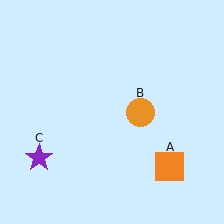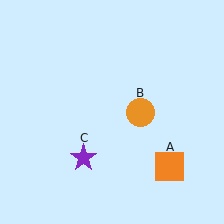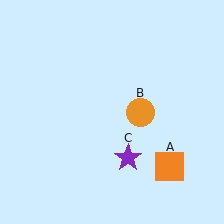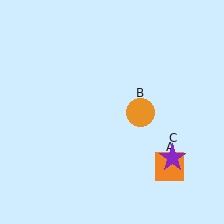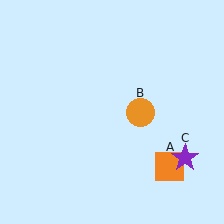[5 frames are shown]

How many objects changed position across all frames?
1 object changed position: purple star (object C).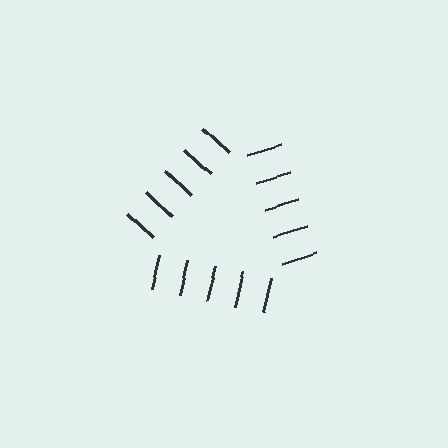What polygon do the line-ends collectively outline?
An illusory triangle — the line segments terminate on its edges but no continuous stroke is drawn.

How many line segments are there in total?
15 — 5 along each of the 3 edges.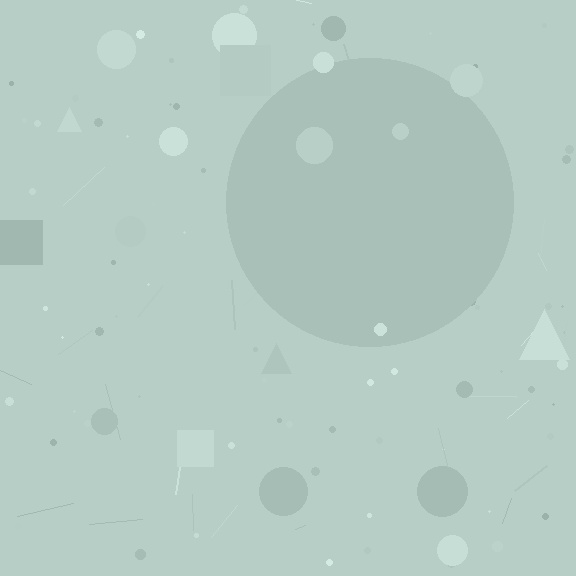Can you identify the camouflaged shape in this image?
The camouflaged shape is a circle.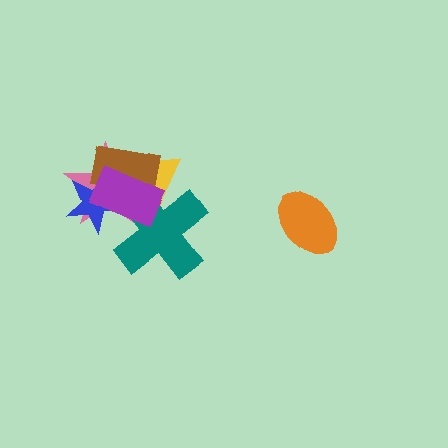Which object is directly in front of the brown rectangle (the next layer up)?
The teal cross is directly in front of the brown rectangle.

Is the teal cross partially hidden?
Yes, it is partially covered by another shape.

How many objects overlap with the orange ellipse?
0 objects overlap with the orange ellipse.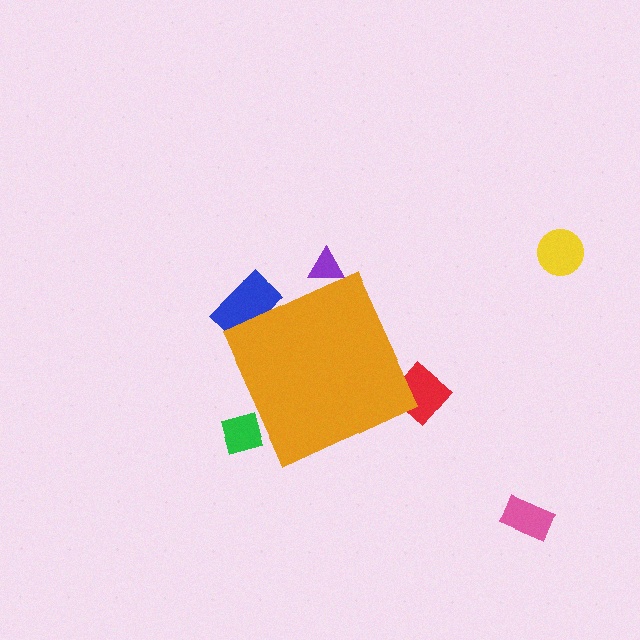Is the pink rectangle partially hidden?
No, the pink rectangle is fully visible.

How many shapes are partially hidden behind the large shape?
4 shapes are partially hidden.